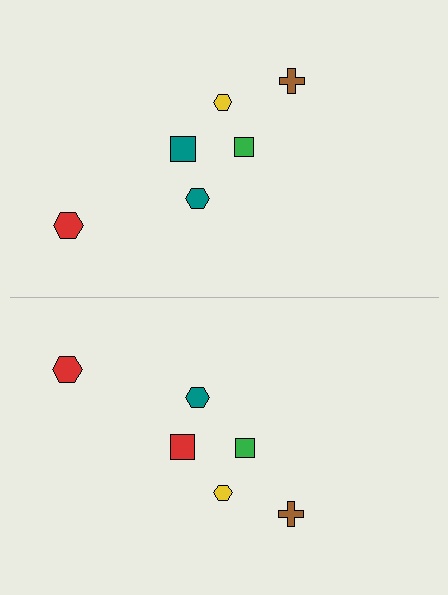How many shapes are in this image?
There are 12 shapes in this image.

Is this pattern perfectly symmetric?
No, the pattern is not perfectly symmetric. The red square on the bottom side breaks the symmetry — its mirror counterpart is teal.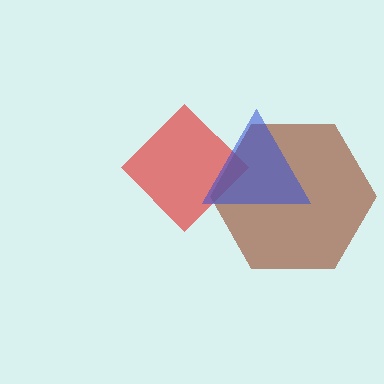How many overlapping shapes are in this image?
There are 3 overlapping shapes in the image.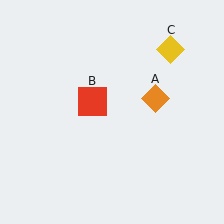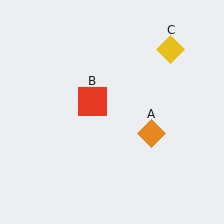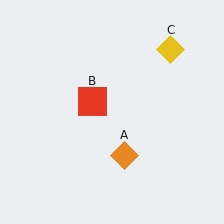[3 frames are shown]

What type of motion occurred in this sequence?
The orange diamond (object A) rotated clockwise around the center of the scene.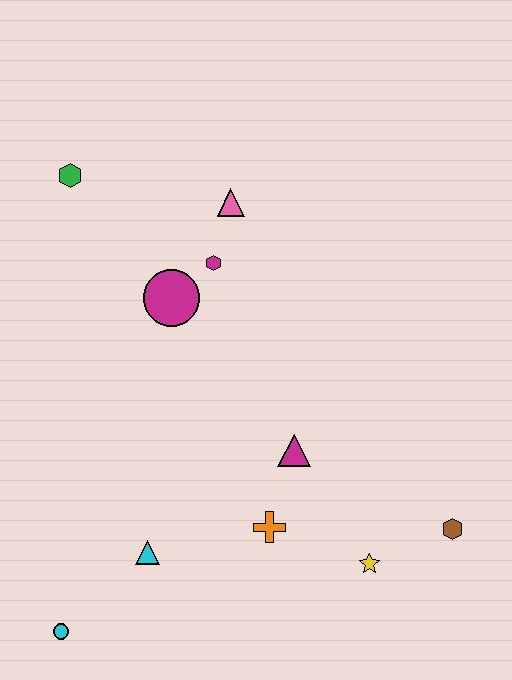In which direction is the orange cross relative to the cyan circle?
The orange cross is to the right of the cyan circle.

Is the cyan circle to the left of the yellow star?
Yes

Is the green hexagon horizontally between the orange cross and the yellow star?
No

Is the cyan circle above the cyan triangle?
No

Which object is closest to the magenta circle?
The magenta hexagon is closest to the magenta circle.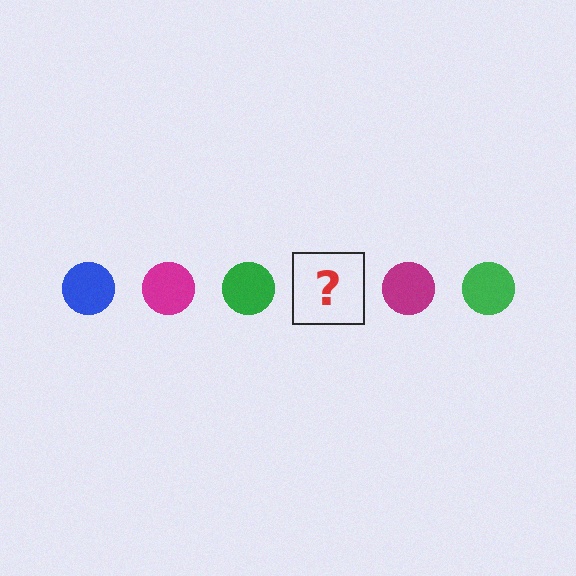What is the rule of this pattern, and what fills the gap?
The rule is that the pattern cycles through blue, magenta, green circles. The gap should be filled with a blue circle.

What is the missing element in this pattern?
The missing element is a blue circle.